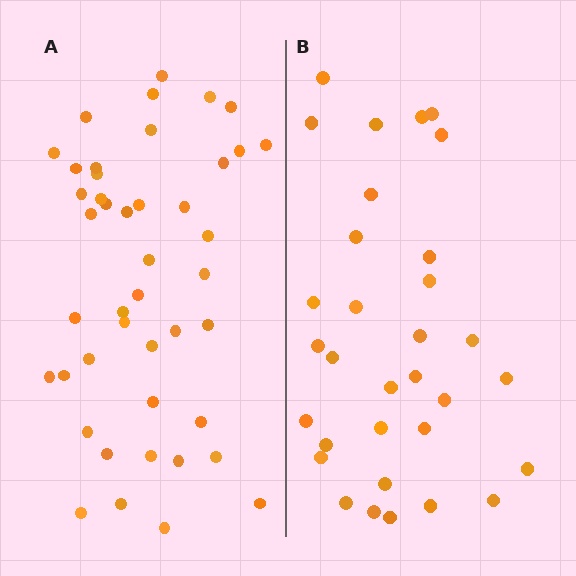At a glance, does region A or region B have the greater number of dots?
Region A (the left region) has more dots.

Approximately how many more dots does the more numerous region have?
Region A has roughly 12 or so more dots than region B.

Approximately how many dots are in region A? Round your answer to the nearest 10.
About 40 dots. (The exact count is 44, which rounds to 40.)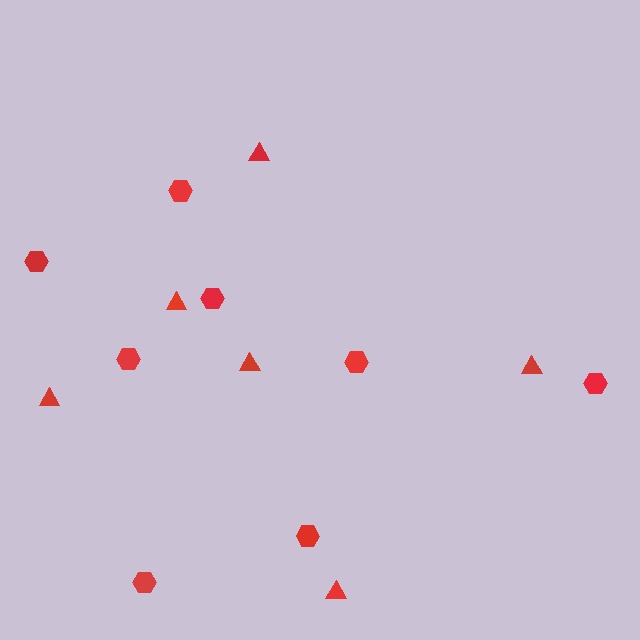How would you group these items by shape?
There are 2 groups: one group of hexagons (8) and one group of triangles (6).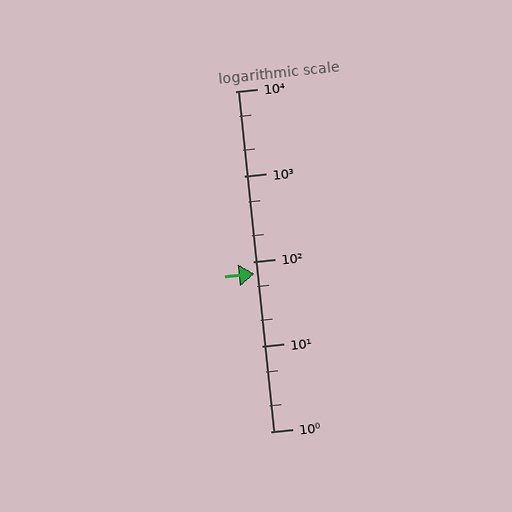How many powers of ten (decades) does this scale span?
The scale spans 4 decades, from 1 to 10000.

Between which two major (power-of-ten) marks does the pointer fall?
The pointer is between 10 and 100.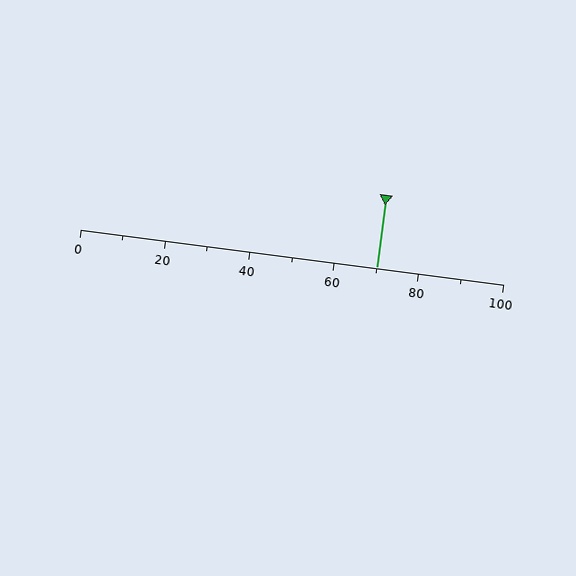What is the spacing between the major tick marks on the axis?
The major ticks are spaced 20 apart.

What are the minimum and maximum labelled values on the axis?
The axis runs from 0 to 100.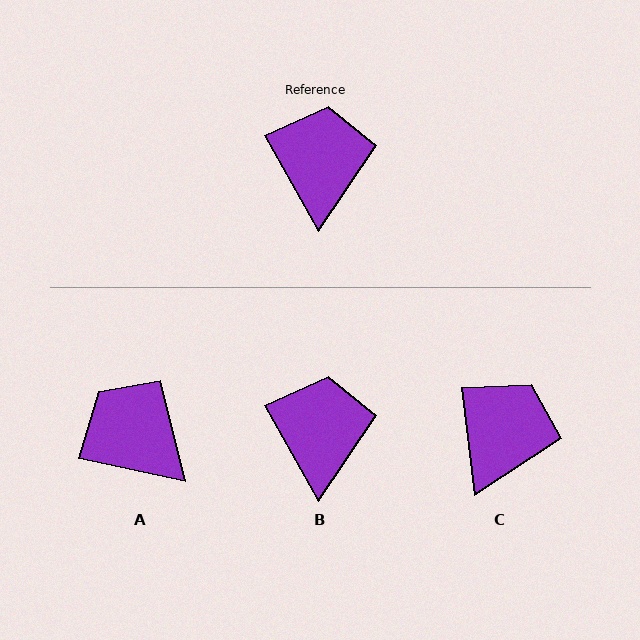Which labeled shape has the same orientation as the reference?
B.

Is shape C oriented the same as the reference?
No, it is off by about 22 degrees.